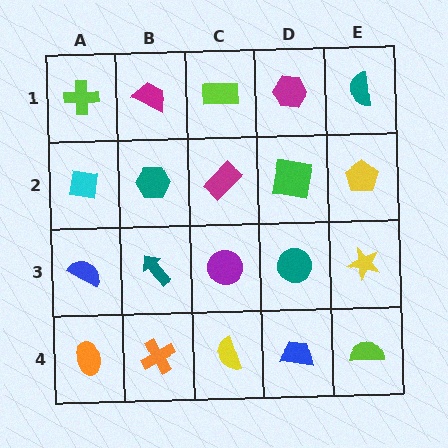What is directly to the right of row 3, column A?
A teal arrow.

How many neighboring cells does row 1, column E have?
2.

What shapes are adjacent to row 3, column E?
A yellow pentagon (row 2, column E), a lime semicircle (row 4, column E), a teal circle (row 3, column D).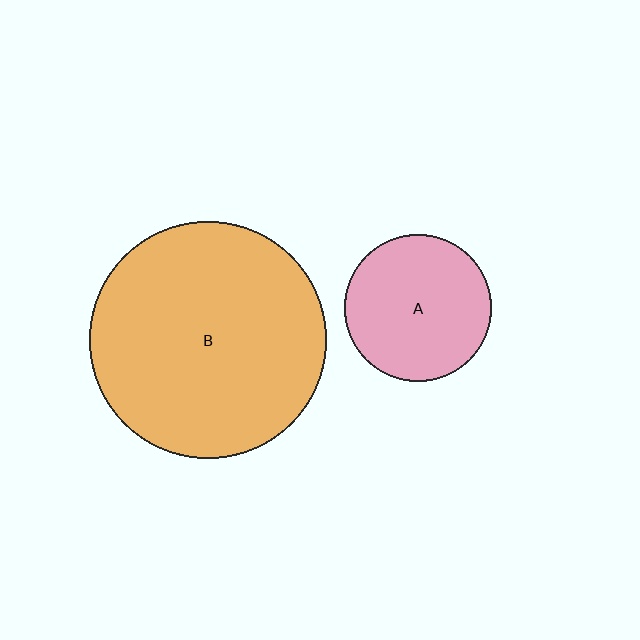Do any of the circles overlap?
No, none of the circles overlap.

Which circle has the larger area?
Circle B (orange).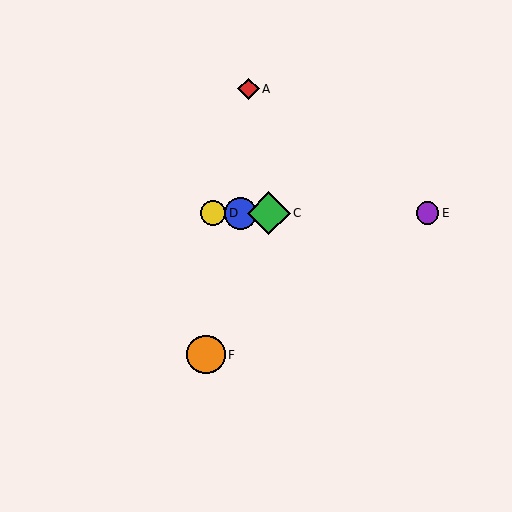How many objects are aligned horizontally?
4 objects (B, C, D, E) are aligned horizontally.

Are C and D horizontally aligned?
Yes, both are at y≈213.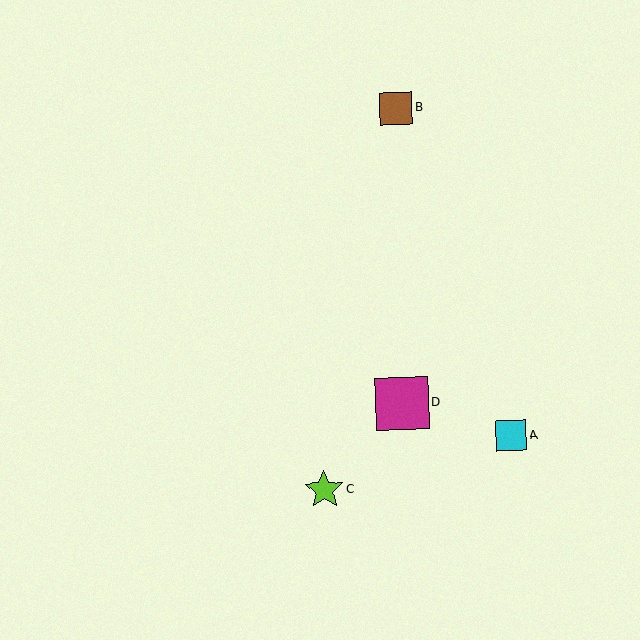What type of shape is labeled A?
Shape A is a cyan square.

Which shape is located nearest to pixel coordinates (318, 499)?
The lime star (labeled C) at (324, 490) is nearest to that location.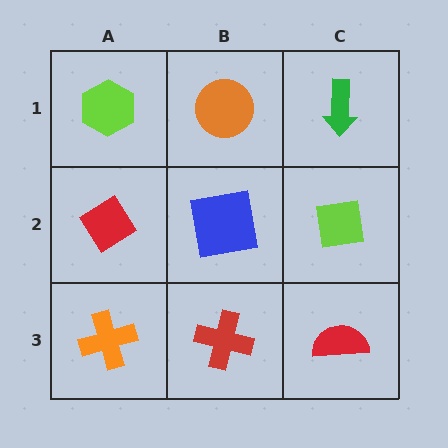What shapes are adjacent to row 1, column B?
A blue square (row 2, column B), a lime hexagon (row 1, column A), a green arrow (row 1, column C).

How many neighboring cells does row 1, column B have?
3.